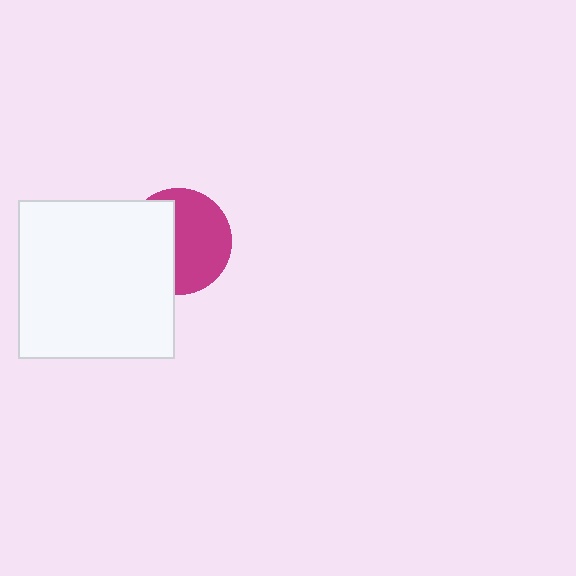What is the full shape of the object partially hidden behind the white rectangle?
The partially hidden object is a magenta circle.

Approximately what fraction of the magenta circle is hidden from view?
Roughly 44% of the magenta circle is hidden behind the white rectangle.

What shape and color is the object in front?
The object in front is a white rectangle.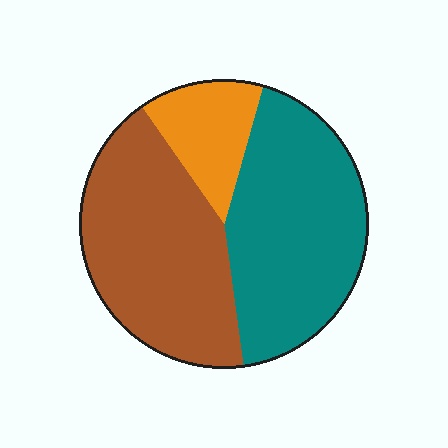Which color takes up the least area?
Orange, at roughly 15%.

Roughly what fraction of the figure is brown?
Brown takes up about two fifths (2/5) of the figure.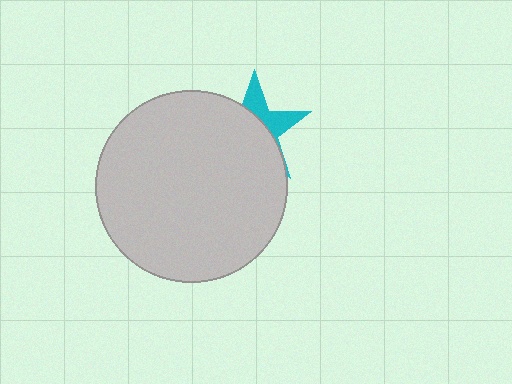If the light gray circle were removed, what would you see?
You would see the complete cyan star.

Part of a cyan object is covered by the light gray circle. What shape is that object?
It is a star.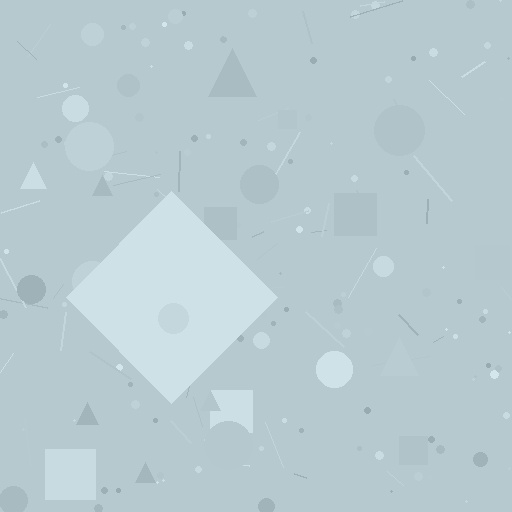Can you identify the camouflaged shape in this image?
The camouflaged shape is a diamond.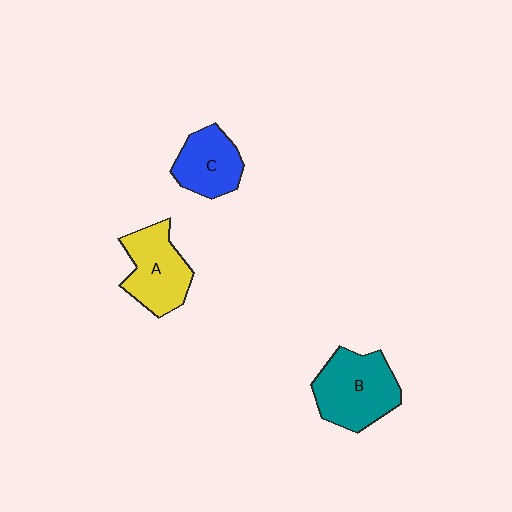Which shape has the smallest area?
Shape C (blue).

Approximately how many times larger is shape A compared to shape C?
Approximately 1.2 times.